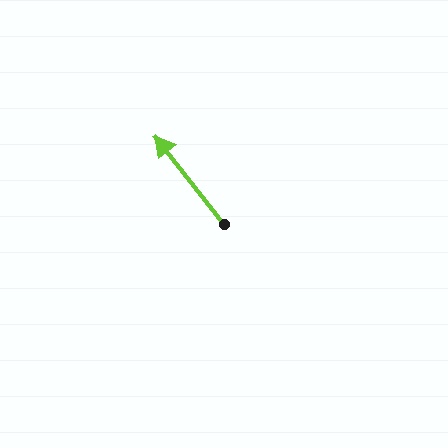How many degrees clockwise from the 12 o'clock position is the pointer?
Approximately 322 degrees.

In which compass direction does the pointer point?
Northwest.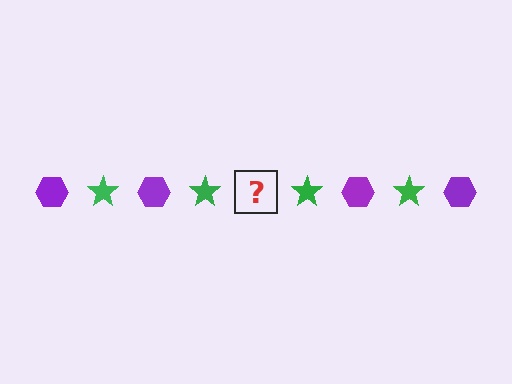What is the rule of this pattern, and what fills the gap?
The rule is that the pattern alternates between purple hexagon and green star. The gap should be filled with a purple hexagon.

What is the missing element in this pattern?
The missing element is a purple hexagon.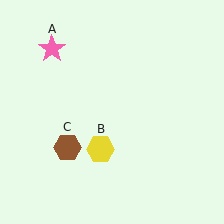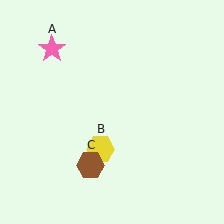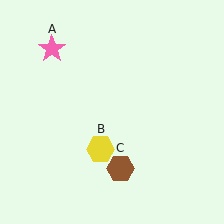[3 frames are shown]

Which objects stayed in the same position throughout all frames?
Pink star (object A) and yellow hexagon (object B) remained stationary.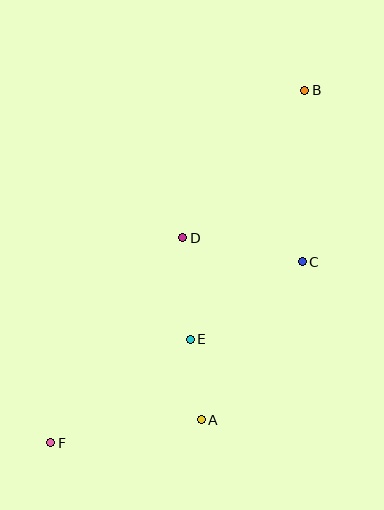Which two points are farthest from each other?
Points B and F are farthest from each other.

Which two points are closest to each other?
Points A and E are closest to each other.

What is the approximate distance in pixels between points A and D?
The distance between A and D is approximately 183 pixels.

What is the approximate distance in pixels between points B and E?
The distance between B and E is approximately 274 pixels.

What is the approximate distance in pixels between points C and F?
The distance between C and F is approximately 310 pixels.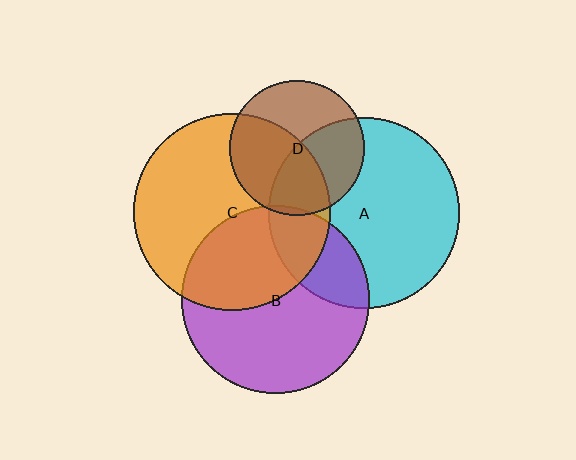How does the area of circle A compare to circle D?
Approximately 2.0 times.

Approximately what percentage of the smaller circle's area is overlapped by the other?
Approximately 5%.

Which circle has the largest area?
Circle C (orange).